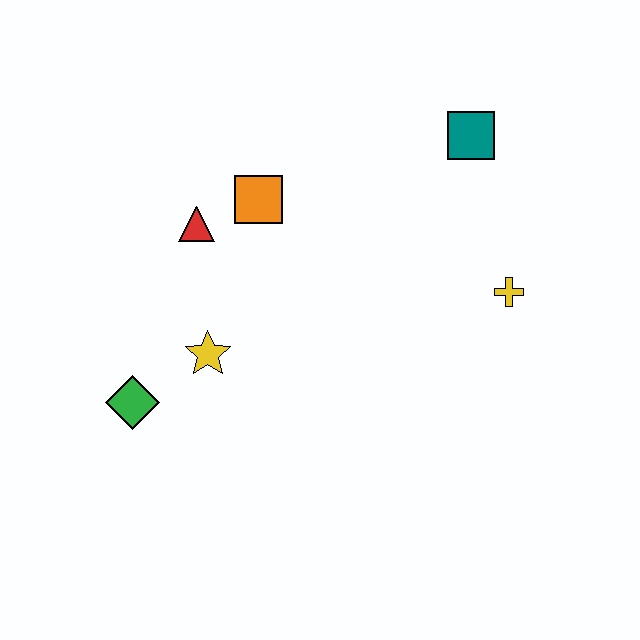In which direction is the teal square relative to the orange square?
The teal square is to the right of the orange square.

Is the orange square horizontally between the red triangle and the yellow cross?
Yes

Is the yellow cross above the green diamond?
Yes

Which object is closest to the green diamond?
The yellow star is closest to the green diamond.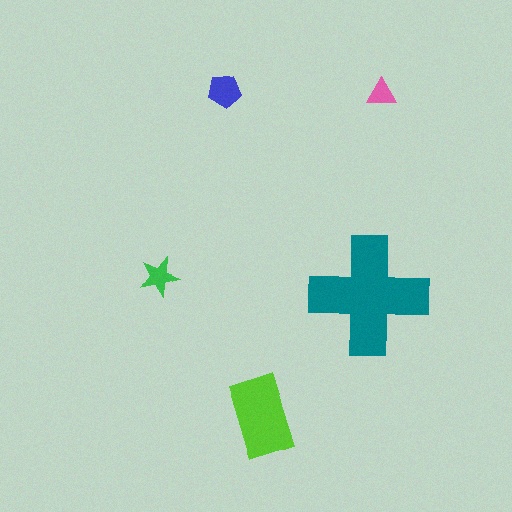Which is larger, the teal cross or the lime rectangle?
The teal cross.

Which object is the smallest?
The pink triangle.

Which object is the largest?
The teal cross.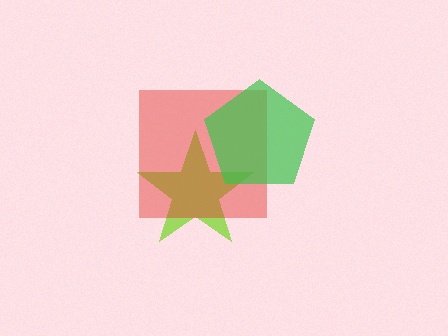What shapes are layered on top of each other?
The layered shapes are: a lime star, a red square, a green pentagon.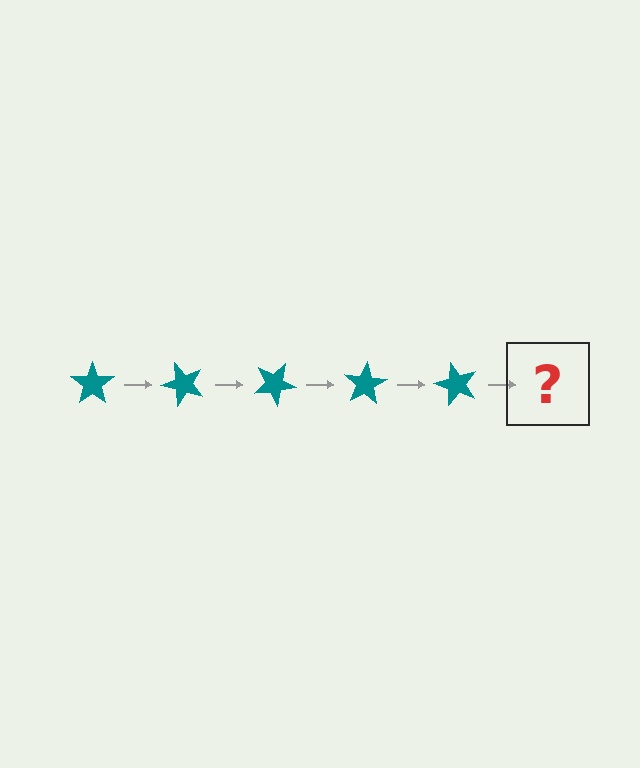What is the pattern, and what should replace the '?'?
The pattern is that the star rotates 50 degrees each step. The '?' should be a teal star rotated 250 degrees.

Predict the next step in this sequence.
The next step is a teal star rotated 250 degrees.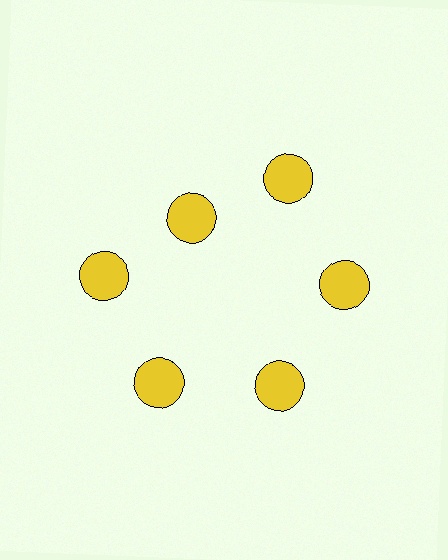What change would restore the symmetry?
The symmetry would be restored by moving it outward, back onto the ring so that all 6 circles sit at equal angles and equal distance from the center.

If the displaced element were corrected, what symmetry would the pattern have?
It would have 6-fold rotational symmetry — the pattern would map onto itself every 60 degrees.